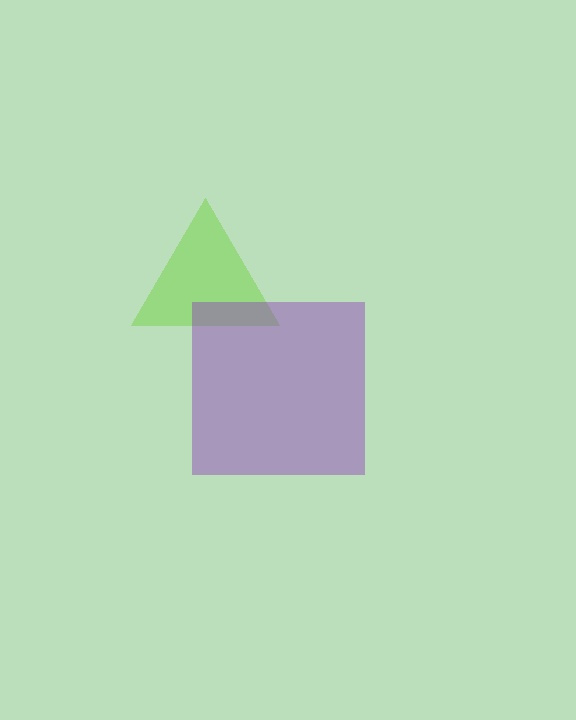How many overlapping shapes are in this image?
There are 2 overlapping shapes in the image.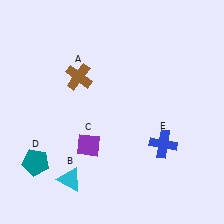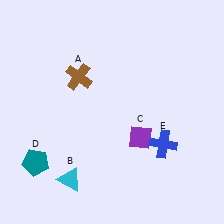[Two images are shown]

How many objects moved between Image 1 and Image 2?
1 object moved between the two images.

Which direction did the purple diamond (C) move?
The purple diamond (C) moved right.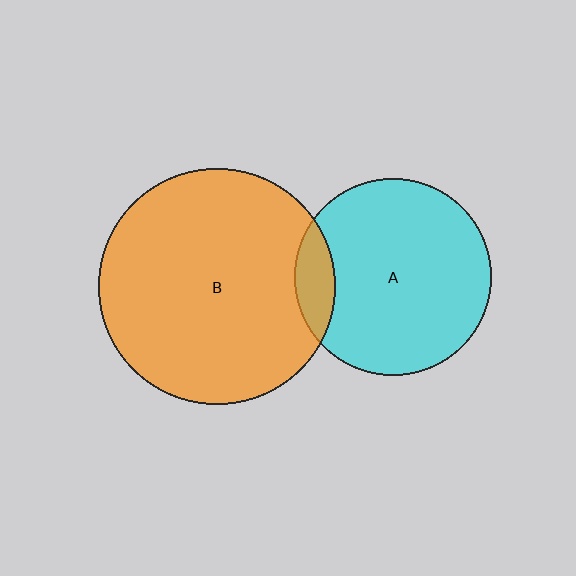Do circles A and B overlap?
Yes.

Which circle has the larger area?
Circle B (orange).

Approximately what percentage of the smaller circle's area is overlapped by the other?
Approximately 10%.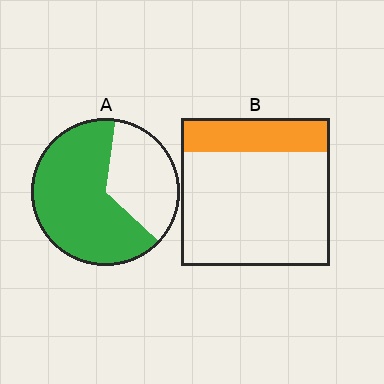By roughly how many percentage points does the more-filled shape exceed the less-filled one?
By roughly 40 percentage points (A over B).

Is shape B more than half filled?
No.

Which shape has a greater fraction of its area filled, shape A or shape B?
Shape A.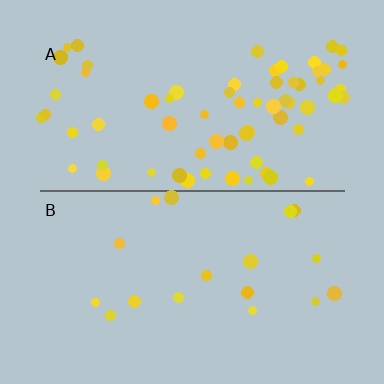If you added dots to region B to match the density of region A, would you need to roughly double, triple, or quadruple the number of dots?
Approximately quadruple.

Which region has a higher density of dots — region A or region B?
A (the top).